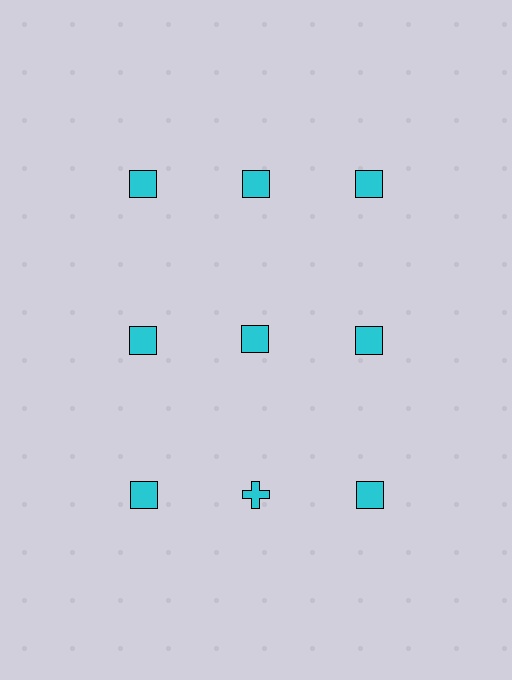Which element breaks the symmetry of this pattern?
The cyan cross in the third row, second from left column breaks the symmetry. All other shapes are cyan squares.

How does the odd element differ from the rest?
It has a different shape: cross instead of square.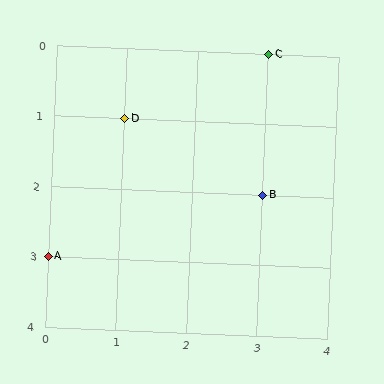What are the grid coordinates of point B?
Point B is at grid coordinates (3, 2).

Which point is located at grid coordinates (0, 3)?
Point A is at (0, 3).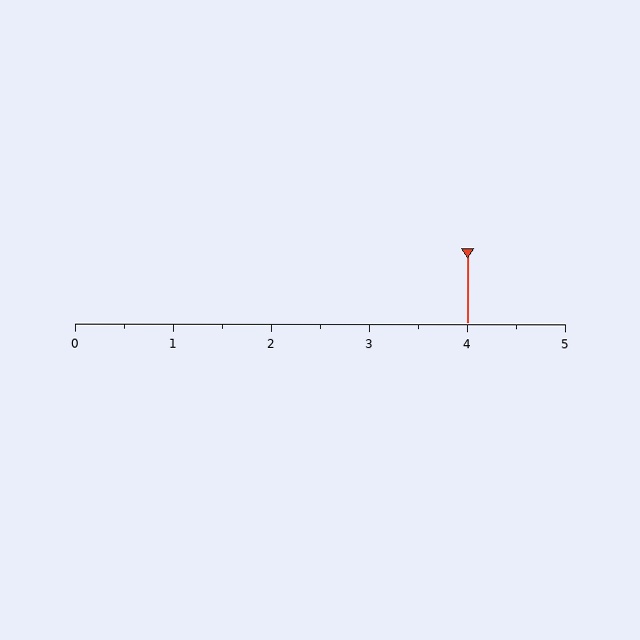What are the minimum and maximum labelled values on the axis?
The axis runs from 0 to 5.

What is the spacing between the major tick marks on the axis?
The major ticks are spaced 1 apart.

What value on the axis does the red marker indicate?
The marker indicates approximately 4.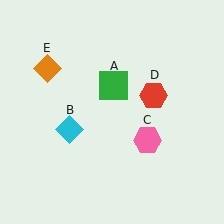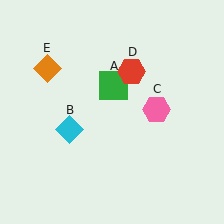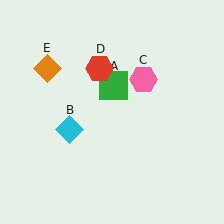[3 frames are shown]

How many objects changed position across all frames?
2 objects changed position: pink hexagon (object C), red hexagon (object D).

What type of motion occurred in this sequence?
The pink hexagon (object C), red hexagon (object D) rotated counterclockwise around the center of the scene.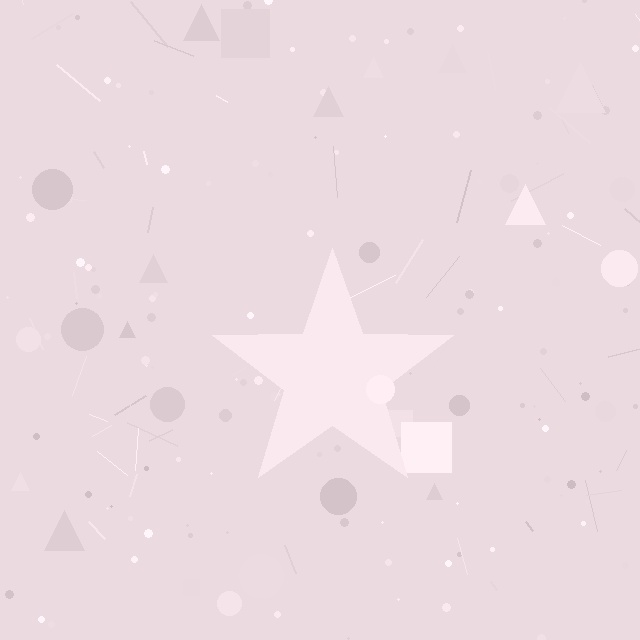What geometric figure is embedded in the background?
A star is embedded in the background.